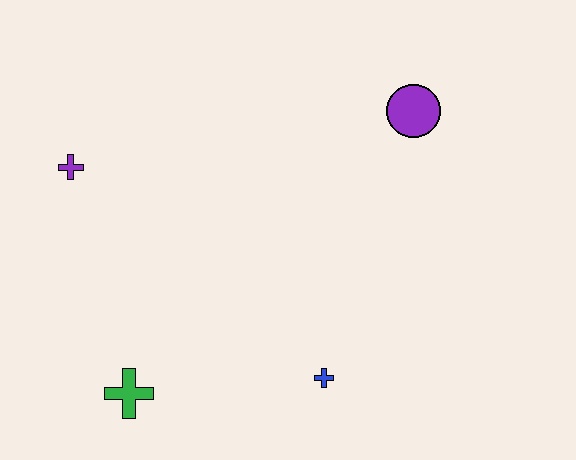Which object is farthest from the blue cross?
The purple cross is farthest from the blue cross.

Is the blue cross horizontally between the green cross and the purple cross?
No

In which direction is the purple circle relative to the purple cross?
The purple circle is to the right of the purple cross.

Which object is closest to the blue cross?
The green cross is closest to the blue cross.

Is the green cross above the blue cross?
No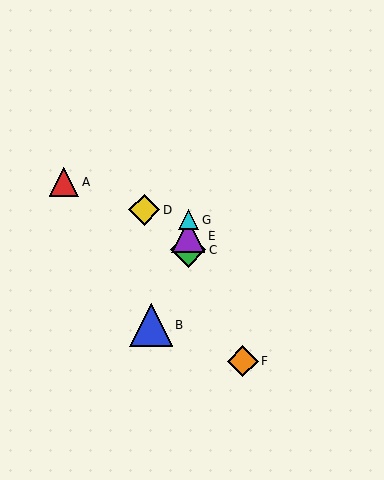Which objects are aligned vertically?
Objects C, E, G are aligned vertically.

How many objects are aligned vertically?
3 objects (C, E, G) are aligned vertically.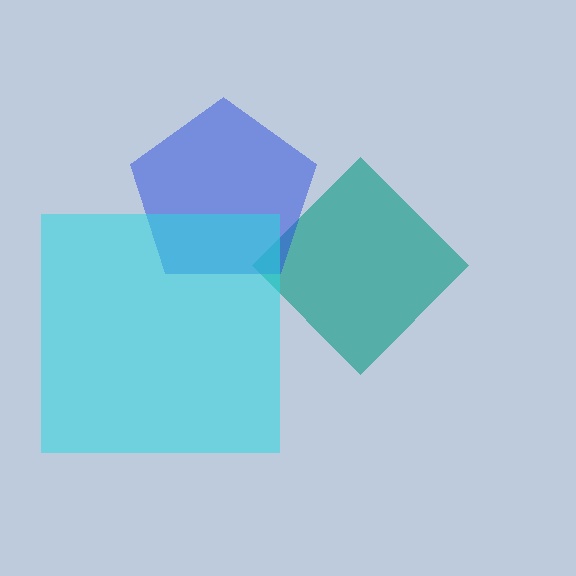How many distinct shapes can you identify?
There are 3 distinct shapes: a teal diamond, a blue pentagon, a cyan square.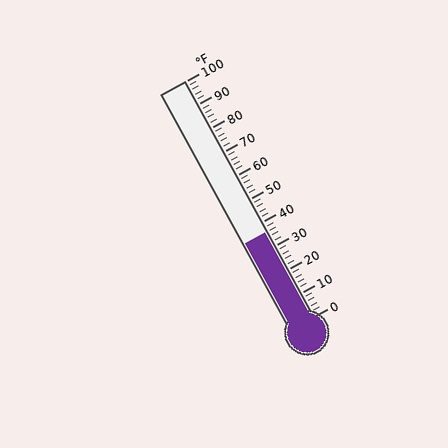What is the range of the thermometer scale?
The thermometer scale ranges from 0°F to 100°F.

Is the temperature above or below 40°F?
The temperature is below 40°F.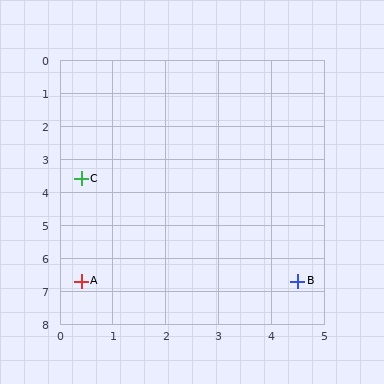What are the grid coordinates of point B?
Point B is at approximately (4.5, 6.7).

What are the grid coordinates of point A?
Point A is at approximately (0.4, 6.7).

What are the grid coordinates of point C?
Point C is at approximately (0.4, 3.6).